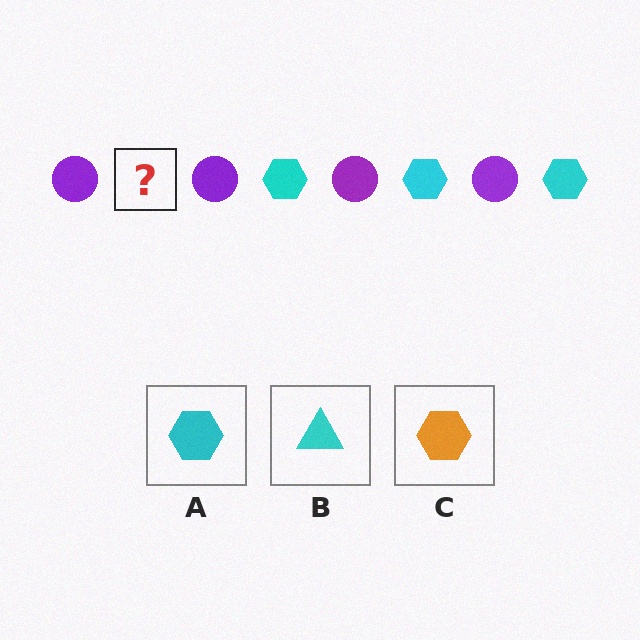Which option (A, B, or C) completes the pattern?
A.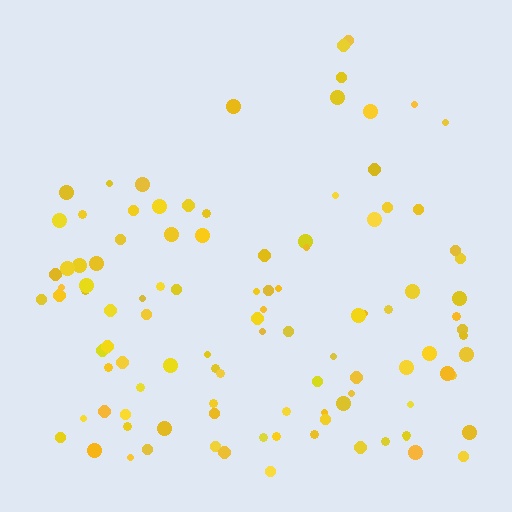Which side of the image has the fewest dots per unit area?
The top.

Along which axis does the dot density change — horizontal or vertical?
Vertical.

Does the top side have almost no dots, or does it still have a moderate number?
Still a moderate number, just noticeably fewer than the bottom.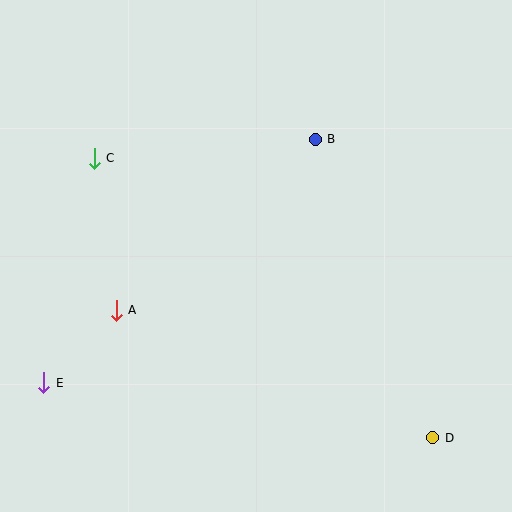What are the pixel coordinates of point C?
Point C is at (94, 158).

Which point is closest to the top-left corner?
Point C is closest to the top-left corner.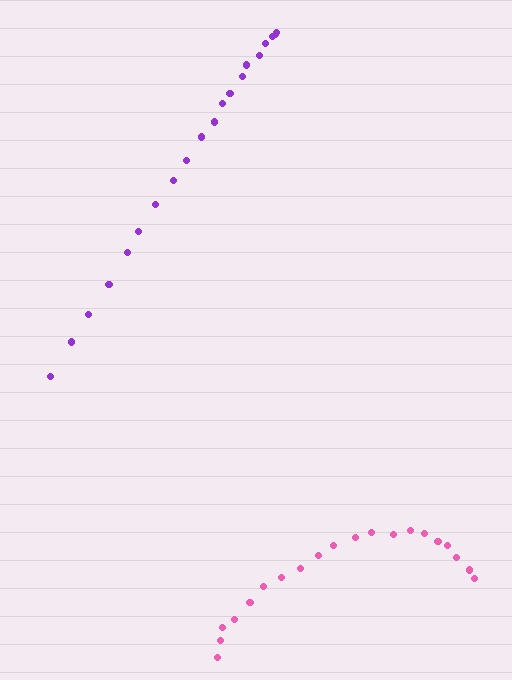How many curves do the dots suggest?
There are 2 distinct paths.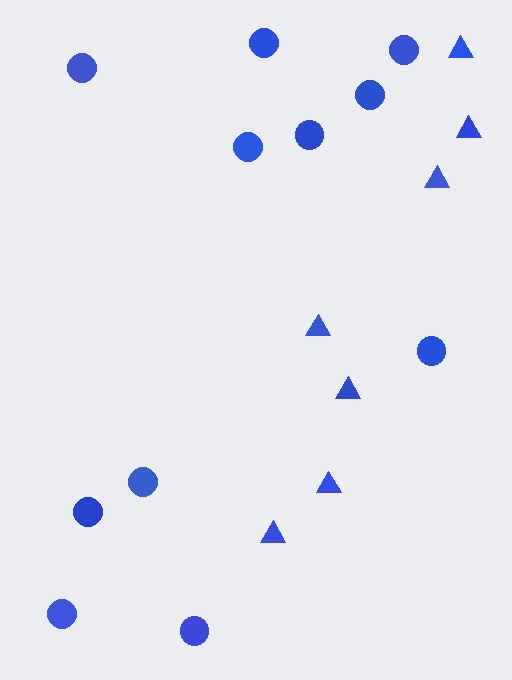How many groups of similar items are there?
There are 2 groups: one group of circles (11) and one group of triangles (7).